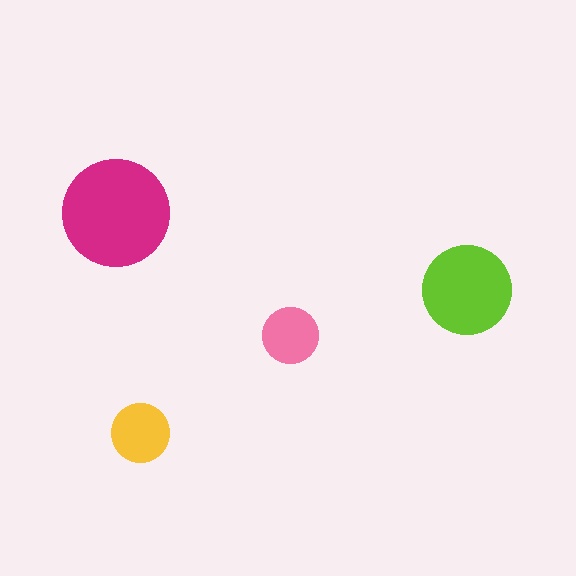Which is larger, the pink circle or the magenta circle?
The magenta one.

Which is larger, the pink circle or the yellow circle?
The yellow one.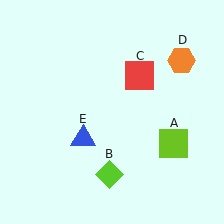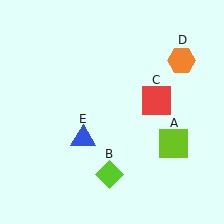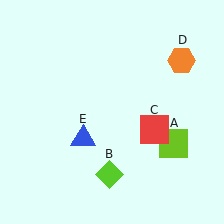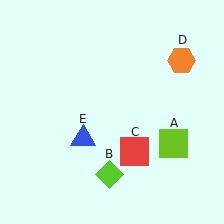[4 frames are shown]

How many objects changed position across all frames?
1 object changed position: red square (object C).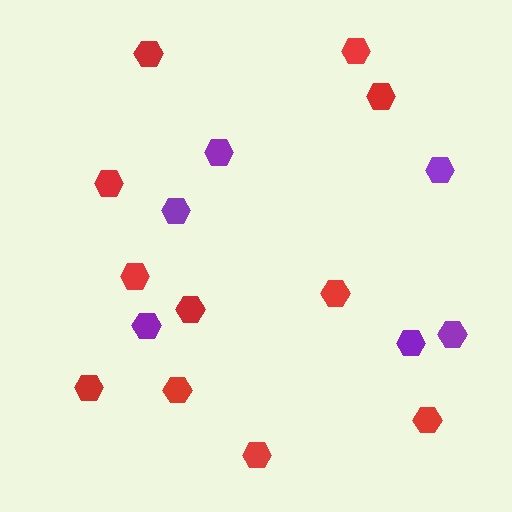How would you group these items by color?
There are 2 groups: one group of purple hexagons (6) and one group of red hexagons (11).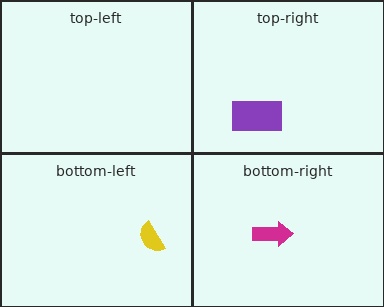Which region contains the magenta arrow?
The bottom-right region.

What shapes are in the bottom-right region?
The magenta arrow.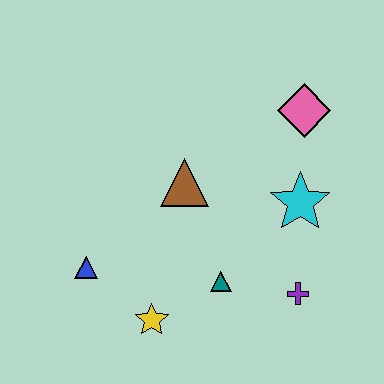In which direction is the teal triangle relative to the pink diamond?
The teal triangle is below the pink diamond.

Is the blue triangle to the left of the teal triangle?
Yes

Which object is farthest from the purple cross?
The blue triangle is farthest from the purple cross.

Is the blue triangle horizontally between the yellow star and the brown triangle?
No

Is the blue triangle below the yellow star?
No